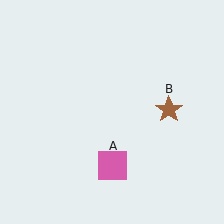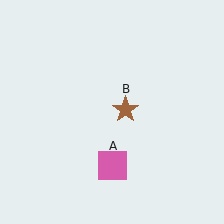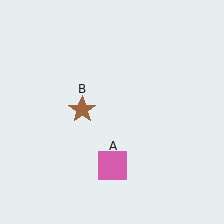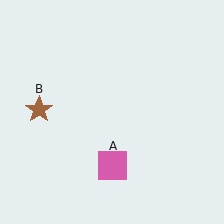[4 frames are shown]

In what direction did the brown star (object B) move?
The brown star (object B) moved left.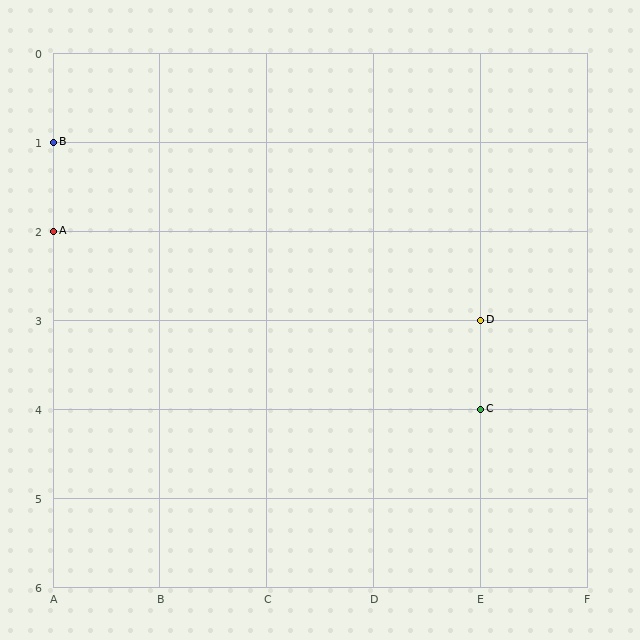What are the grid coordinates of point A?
Point A is at grid coordinates (A, 2).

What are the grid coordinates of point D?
Point D is at grid coordinates (E, 3).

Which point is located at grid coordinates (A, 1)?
Point B is at (A, 1).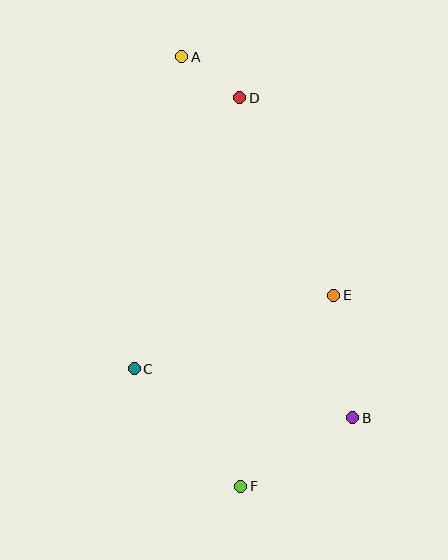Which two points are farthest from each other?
Points A and F are farthest from each other.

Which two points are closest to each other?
Points A and D are closest to each other.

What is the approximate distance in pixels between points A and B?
The distance between A and B is approximately 399 pixels.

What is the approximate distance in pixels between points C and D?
The distance between C and D is approximately 291 pixels.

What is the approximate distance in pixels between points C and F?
The distance between C and F is approximately 158 pixels.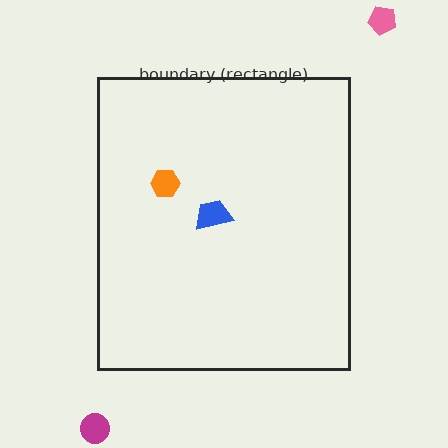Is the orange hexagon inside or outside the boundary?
Inside.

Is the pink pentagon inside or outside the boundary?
Outside.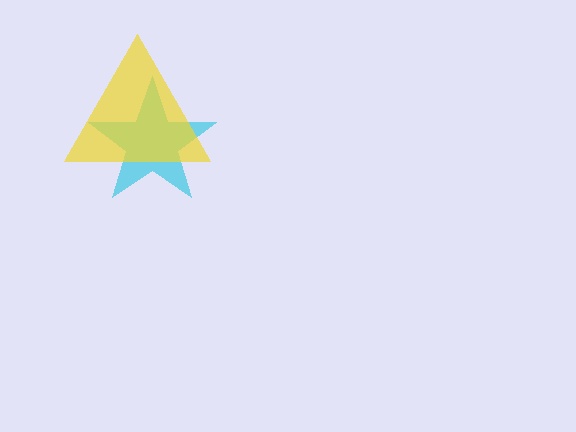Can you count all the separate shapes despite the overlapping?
Yes, there are 2 separate shapes.